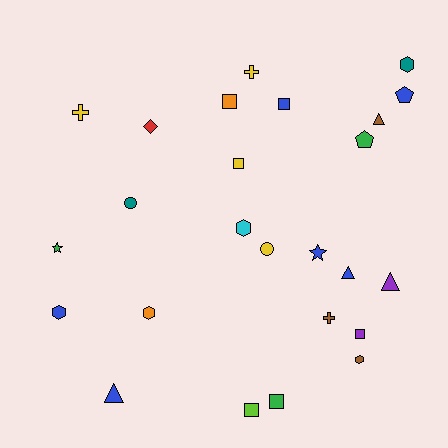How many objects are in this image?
There are 25 objects.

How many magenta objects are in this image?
There are no magenta objects.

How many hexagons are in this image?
There are 5 hexagons.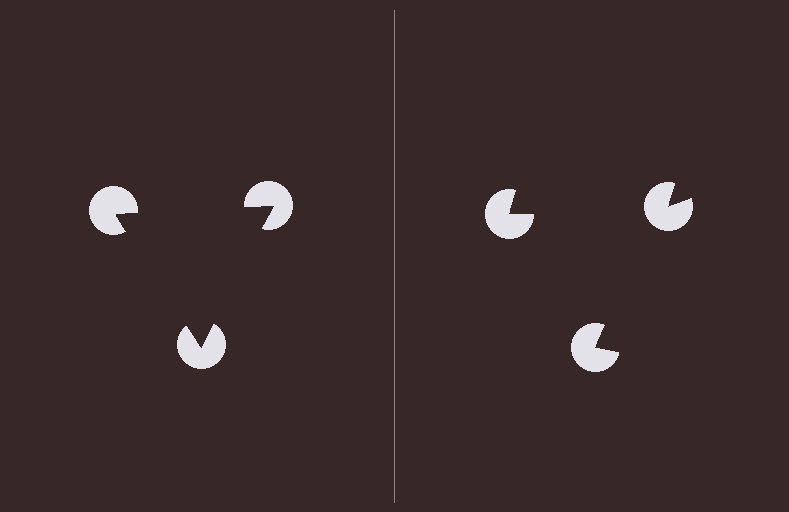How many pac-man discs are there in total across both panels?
6 — 3 on each side.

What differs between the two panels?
The pac-man discs are positioned identically on both sides; only the wedge orientations differ. On the left they align to a triangle; on the right they are misaligned.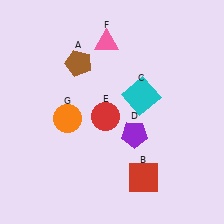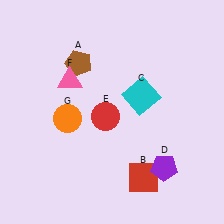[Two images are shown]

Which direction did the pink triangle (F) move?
The pink triangle (F) moved down.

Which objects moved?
The objects that moved are: the purple pentagon (D), the pink triangle (F).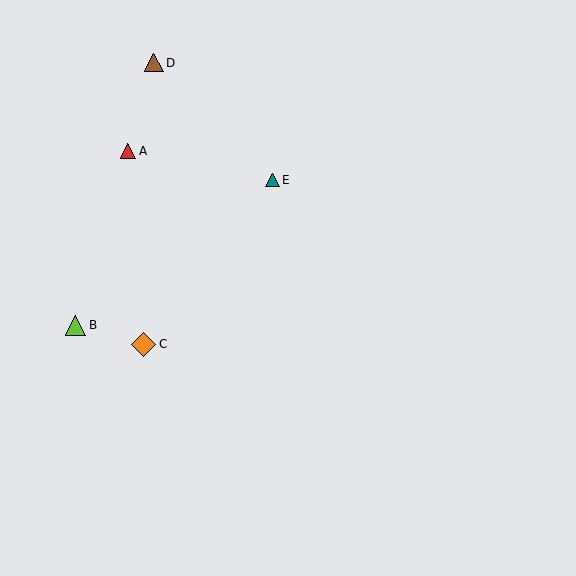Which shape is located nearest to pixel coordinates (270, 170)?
The teal triangle (labeled E) at (273, 180) is nearest to that location.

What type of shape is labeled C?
Shape C is an orange diamond.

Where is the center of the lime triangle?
The center of the lime triangle is at (76, 325).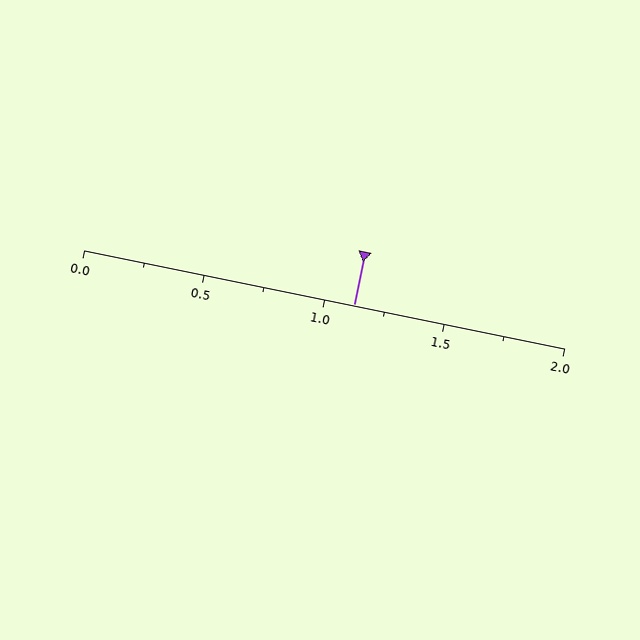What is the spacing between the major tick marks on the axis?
The major ticks are spaced 0.5 apart.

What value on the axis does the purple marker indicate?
The marker indicates approximately 1.12.